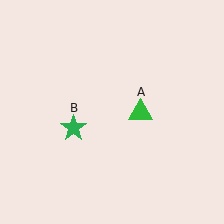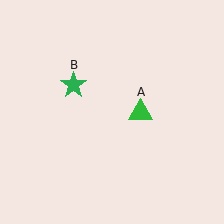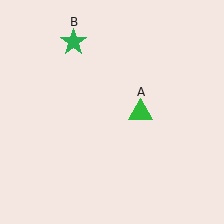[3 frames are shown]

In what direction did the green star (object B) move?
The green star (object B) moved up.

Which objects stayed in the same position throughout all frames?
Green triangle (object A) remained stationary.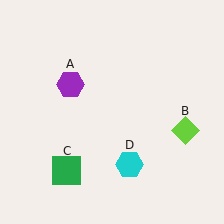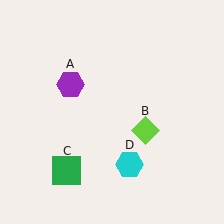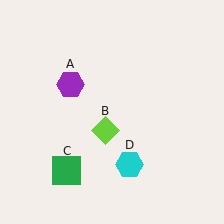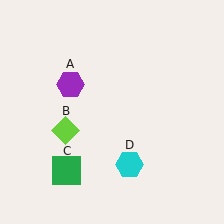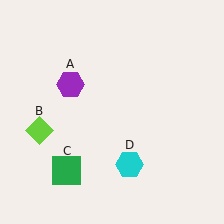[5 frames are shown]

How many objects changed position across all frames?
1 object changed position: lime diamond (object B).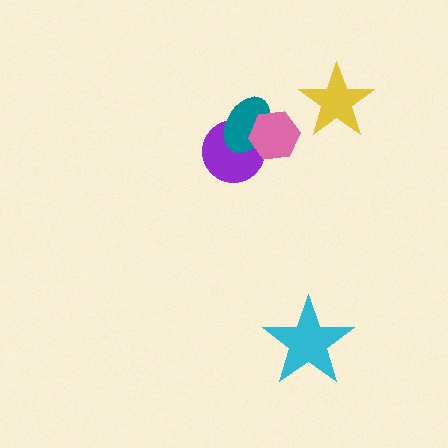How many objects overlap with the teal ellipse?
2 objects overlap with the teal ellipse.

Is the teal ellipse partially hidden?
Yes, it is partially covered by another shape.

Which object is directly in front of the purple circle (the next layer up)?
The teal ellipse is directly in front of the purple circle.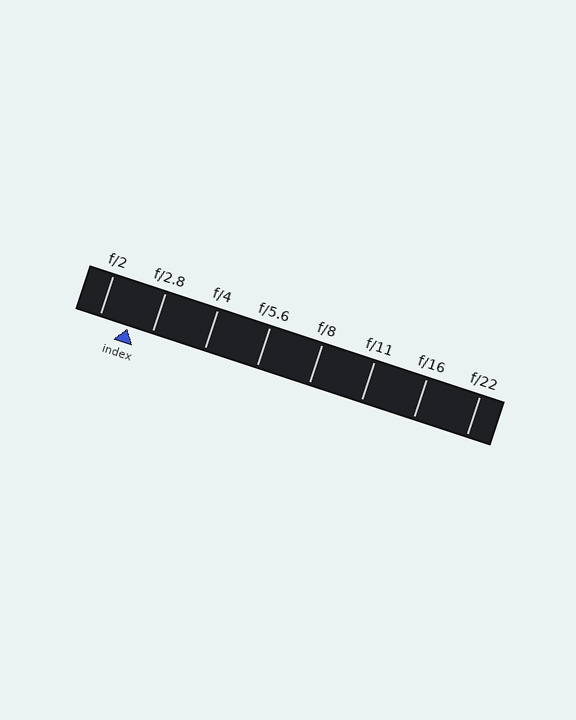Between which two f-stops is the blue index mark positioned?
The index mark is between f/2 and f/2.8.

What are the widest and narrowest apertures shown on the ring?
The widest aperture shown is f/2 and the narrowest is f/22.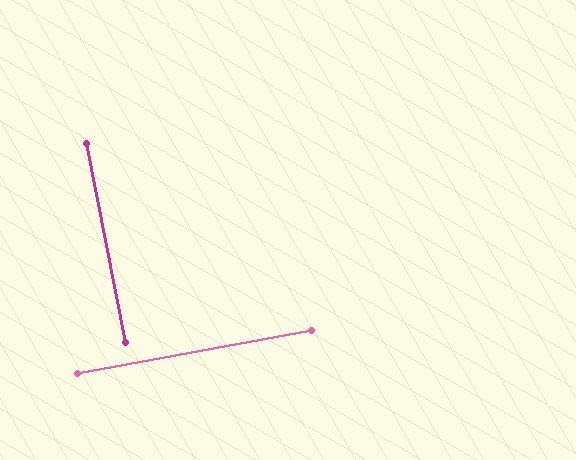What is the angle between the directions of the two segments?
Approximately 89 degrees.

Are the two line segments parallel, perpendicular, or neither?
Perpendicular — they meet at approximately 89°.